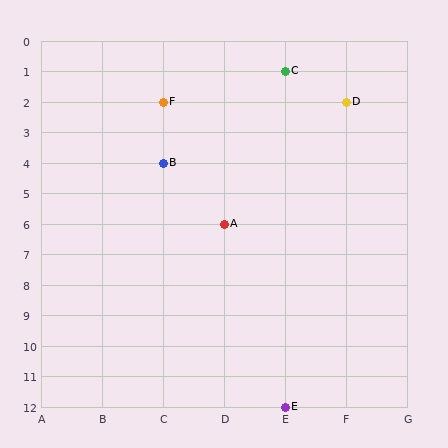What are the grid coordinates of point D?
Point D is at grid coordinates (F, 2).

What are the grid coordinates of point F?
Point F is at grid coordinates (C, 2).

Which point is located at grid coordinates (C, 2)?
Point F is at (C, 2).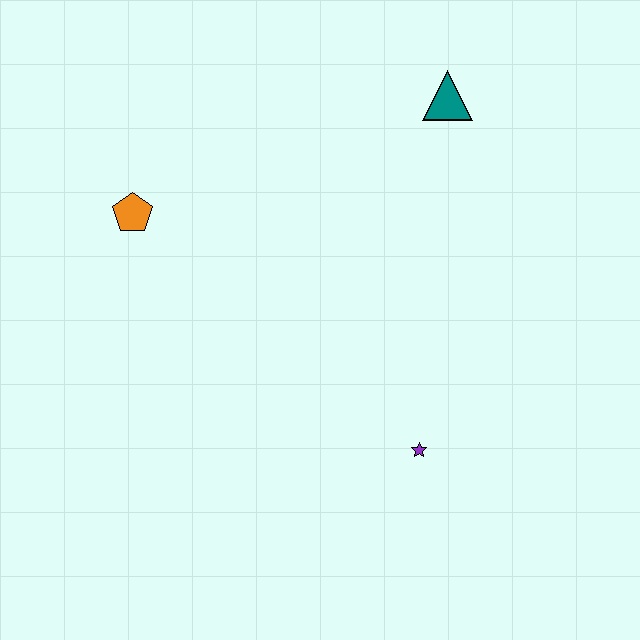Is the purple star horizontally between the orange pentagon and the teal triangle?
Yes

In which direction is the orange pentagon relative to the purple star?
The orange pentagon is to the left of the purple star.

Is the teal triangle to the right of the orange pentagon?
Yes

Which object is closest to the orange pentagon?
The teal triangle is closest to the orange pentagon.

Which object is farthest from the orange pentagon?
The purple star is farthest from the orange pentagon.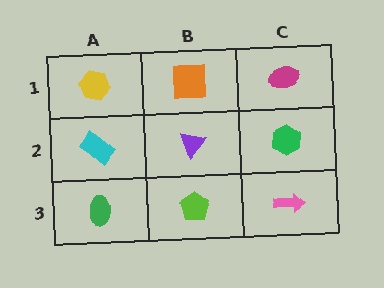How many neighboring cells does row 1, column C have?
2.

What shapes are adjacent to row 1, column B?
A purple triangle (row 2, column B), a yellow hexagon (row 1, column A), a magenta ellipse (row 1, column C).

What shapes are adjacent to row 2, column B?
An orange square (row 1, column B), a lime pentagon (row 3, column B), a cyan rectangle (row 2, column A), a green hexagon (row 2, column C).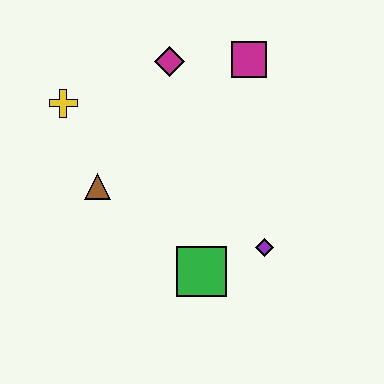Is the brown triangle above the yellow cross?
No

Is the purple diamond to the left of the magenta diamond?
No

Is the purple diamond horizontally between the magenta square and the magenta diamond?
No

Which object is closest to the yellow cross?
The brown triangle is closest to the yellow cross.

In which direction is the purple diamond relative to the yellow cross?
The purple diamond is to the right of the yellow cross.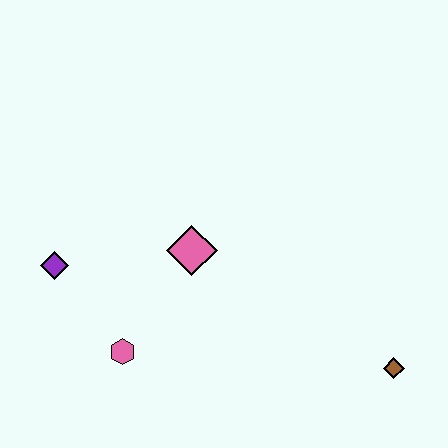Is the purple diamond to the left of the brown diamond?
Yes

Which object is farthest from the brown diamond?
The purple diamond is farthest from the brown diamond.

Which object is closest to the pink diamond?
The pink hexagon is closest to the pink diamond.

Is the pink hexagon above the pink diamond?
No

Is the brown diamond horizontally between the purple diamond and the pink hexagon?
No